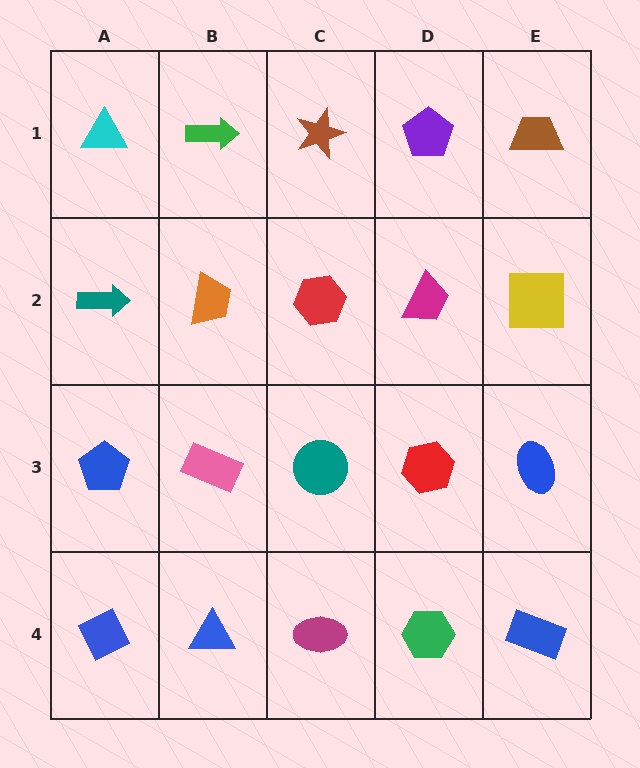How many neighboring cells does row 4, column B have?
3.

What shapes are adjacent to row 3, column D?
A magenta trapezoid (row 2, column D), a green hexagon (row 4, column D), a teal circle (row 3, column C), a blue ellipse (row 3, column E).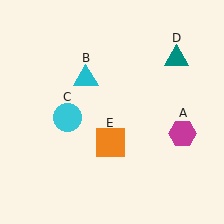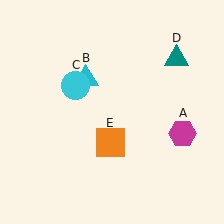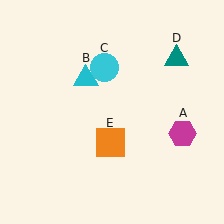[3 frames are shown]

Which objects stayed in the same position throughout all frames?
Magenta hexagon (object A) and cyan triangle (object B) and teal triangle (object D) and orange square (object E) remained stationary.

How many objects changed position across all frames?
1 object changed position: cyan circle (object C).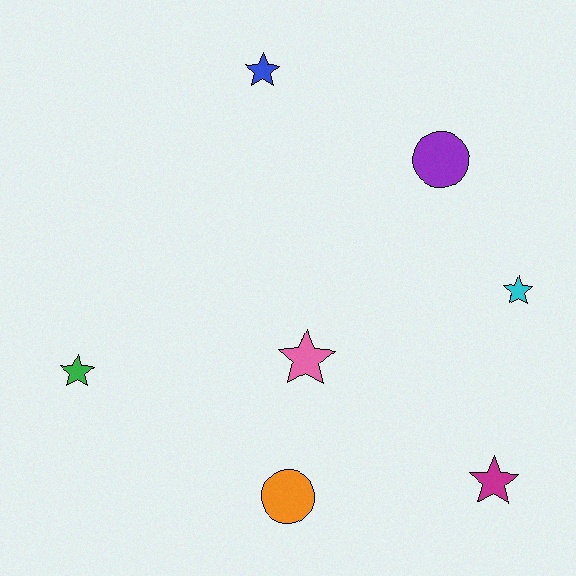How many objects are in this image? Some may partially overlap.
There are 7 objects.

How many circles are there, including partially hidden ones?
There are 2 circles.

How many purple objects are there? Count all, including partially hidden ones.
There is 1 purple object.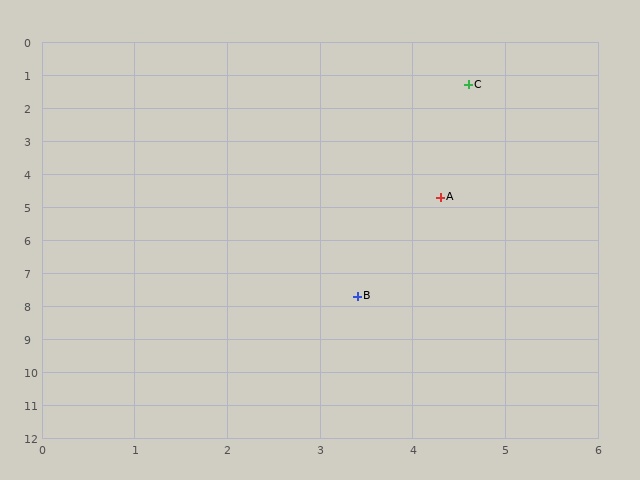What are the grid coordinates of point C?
Point C is at approximately (4.6, 1.3).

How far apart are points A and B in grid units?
Points A and B are about 3.1 grid units apart.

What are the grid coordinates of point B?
Point B is at approximately (3.4, 7.7).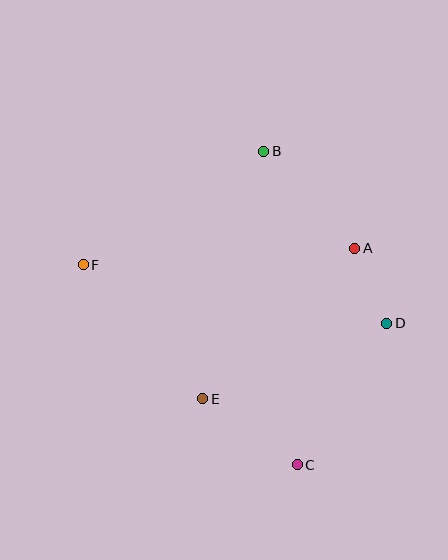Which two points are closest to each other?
Points A and D are closest to each other.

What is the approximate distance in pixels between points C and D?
The distance between C and D is approximately 167 pixels.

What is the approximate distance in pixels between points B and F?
The distance between B and F is approximately 213 pixels.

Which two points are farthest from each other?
Points B and C are farthest from each other.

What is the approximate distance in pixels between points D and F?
The distance between D and F is approximately 309 pixels.